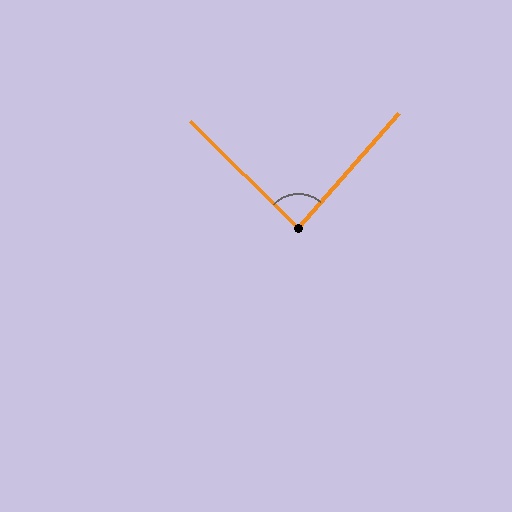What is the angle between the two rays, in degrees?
Approximately 87 degrees.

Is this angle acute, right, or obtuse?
It is approximately a right angle.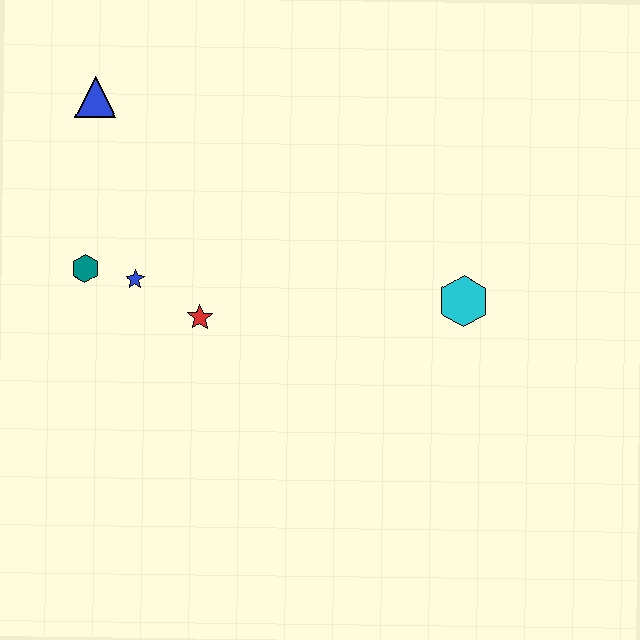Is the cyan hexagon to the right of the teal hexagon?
Yes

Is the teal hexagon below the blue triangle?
Yes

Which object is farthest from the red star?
The cyan hexagon is farthest from the red star.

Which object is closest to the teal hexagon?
The blue star is closest to the teal hexagon.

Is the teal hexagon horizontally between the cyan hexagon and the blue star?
No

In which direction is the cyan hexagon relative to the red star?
The cyan hexagon is to the right of the red star.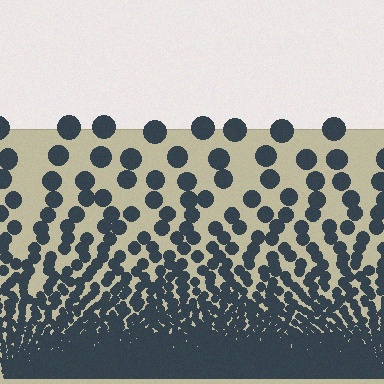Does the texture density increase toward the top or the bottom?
Density increases toward the bottom.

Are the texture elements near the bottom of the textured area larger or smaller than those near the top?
Smaller. The gradient is inverted — elements near the bottom are smaller and denser.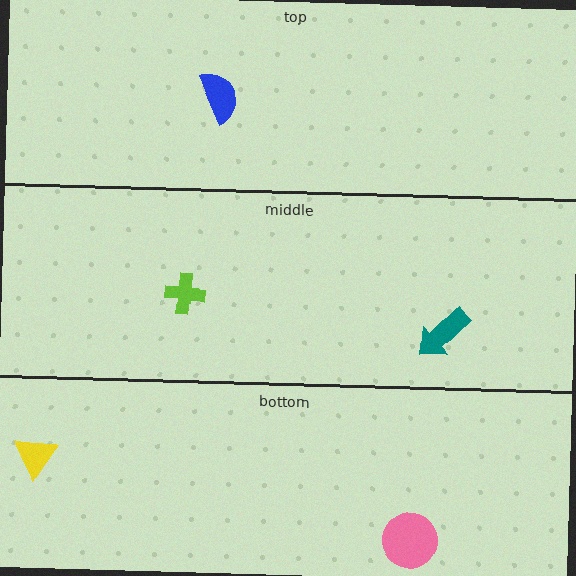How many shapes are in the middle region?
2.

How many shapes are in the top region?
1.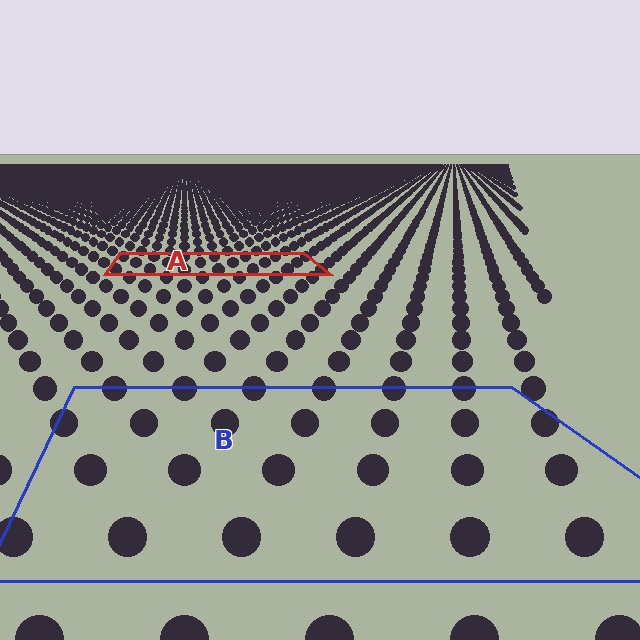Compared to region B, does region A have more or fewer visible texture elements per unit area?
Region A has more texture elements per unit area — they are packed more densely because it is farther away.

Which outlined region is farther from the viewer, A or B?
Region A is farther from the viewer — the texture elements inside it appear smaller and more densely packed.